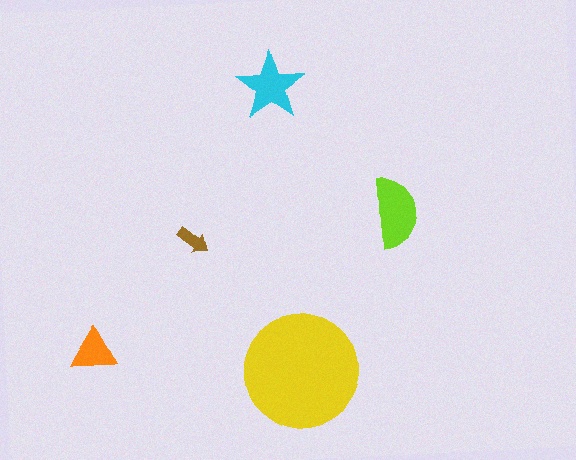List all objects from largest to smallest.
The yellow circle, the lime semicircle, the cyan star, the orange triangle, the brown arrow.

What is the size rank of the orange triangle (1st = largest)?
4th.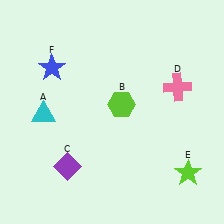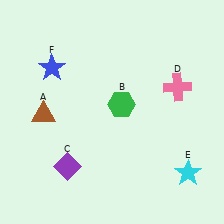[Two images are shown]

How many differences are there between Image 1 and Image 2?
There are 3 differences between the two images.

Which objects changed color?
A changed from cyan to brown. B changed from lime to green. E changed from lime to cyan.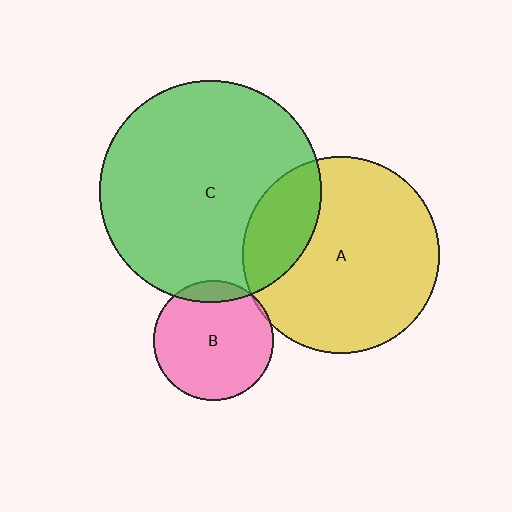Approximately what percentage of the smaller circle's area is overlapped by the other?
Approximately 5%.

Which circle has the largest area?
Circle C (green).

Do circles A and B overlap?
Yes.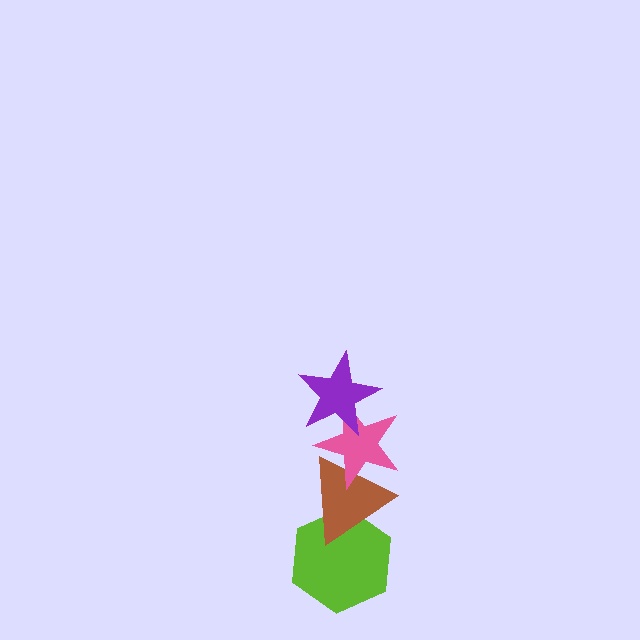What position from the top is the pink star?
The pink star is 2nd from the top.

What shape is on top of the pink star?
The purple star is on top of the pink star.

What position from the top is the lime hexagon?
The lime hexagon is 4th from the top.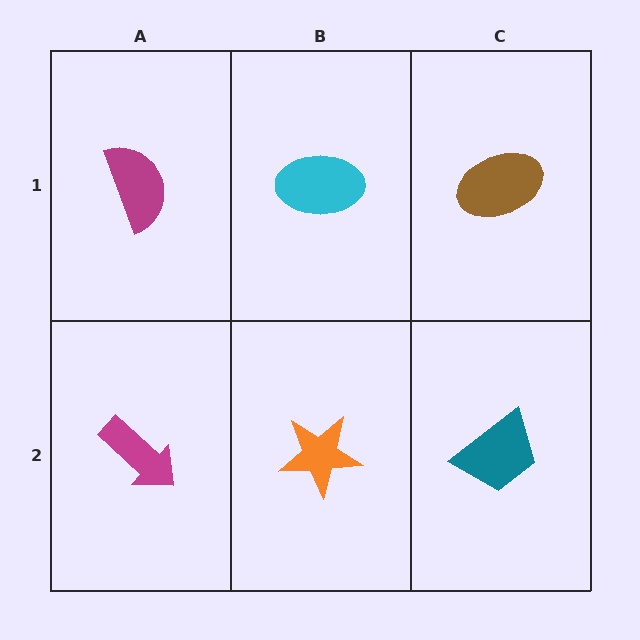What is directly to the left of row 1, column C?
A cyan ellipse.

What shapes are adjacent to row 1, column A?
A magenta arrow (row 2, column A), a cyan ellipse (row 1, column B).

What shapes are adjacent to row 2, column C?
A brown ellipse (row 1, column C), an orange star (row 2, column B).